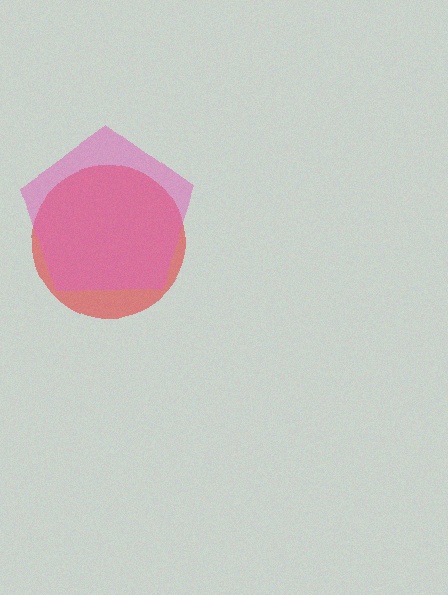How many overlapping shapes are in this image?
There are 2 overlapping shapes in the image.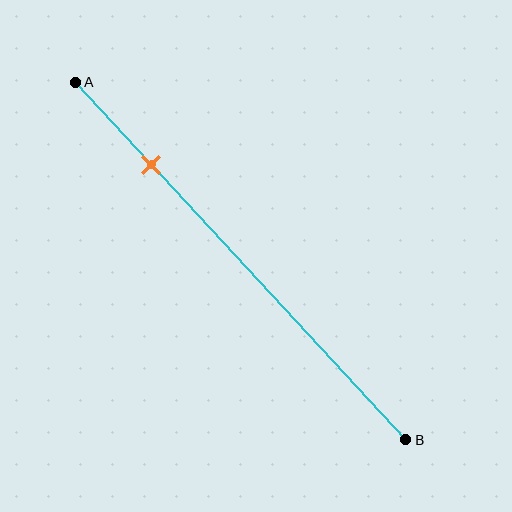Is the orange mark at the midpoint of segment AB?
No, the mark is at about 25% from A, not at the 50% midpoint.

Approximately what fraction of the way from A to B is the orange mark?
The orange mark is approximately 25% of the way from A to B.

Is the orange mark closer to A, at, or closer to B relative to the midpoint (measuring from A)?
The orange mark is closer to point A than the midpoint of segment AB.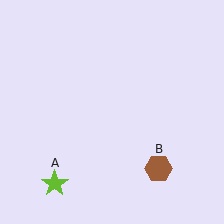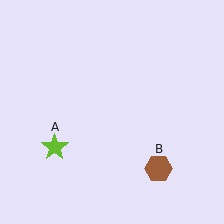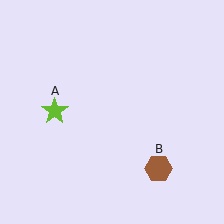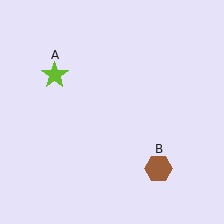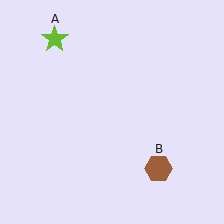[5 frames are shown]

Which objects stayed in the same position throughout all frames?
Brown hexagon (object B) remained stationary.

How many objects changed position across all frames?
1 object changed position: lime star (object A).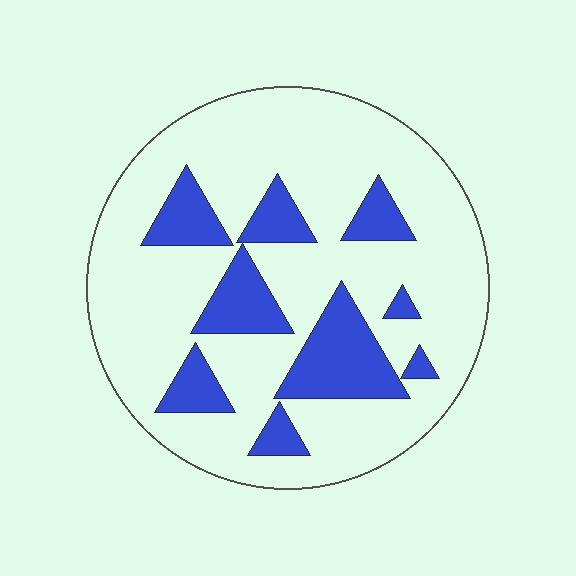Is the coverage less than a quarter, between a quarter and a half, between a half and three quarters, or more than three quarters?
Less than a quarter.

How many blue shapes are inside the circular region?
9.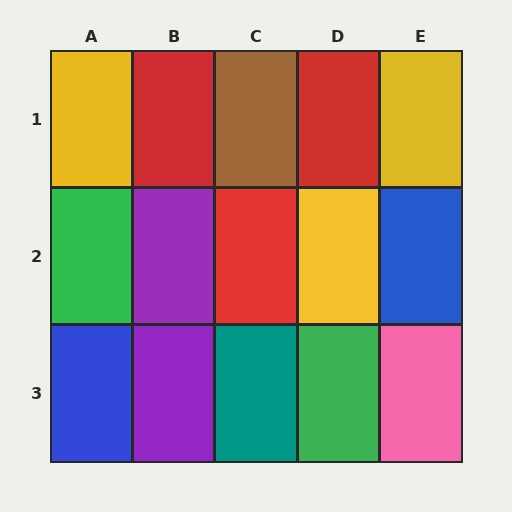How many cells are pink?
1 cell is pink.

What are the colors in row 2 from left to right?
Green, purple, red, yellow, blue.